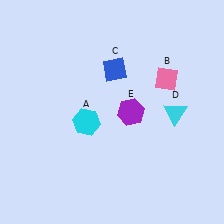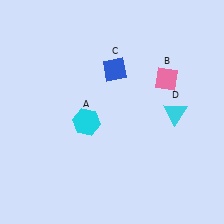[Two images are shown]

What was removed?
The purple hexagon (E) was removed in Image 2.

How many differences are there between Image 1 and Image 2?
There is 1 difference between the two images.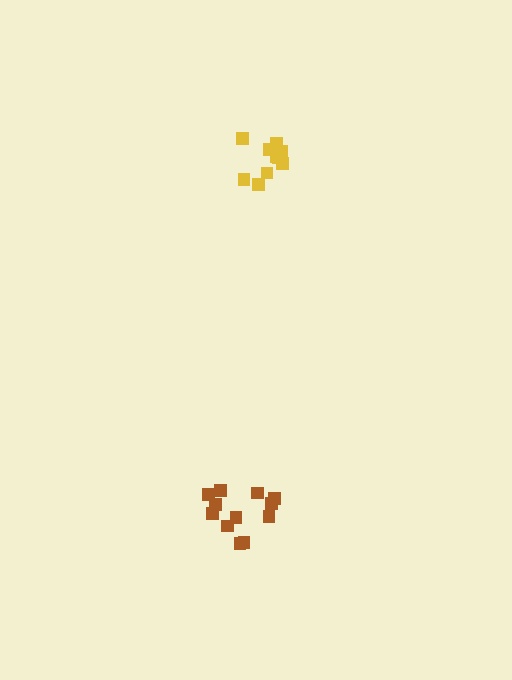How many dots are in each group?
Group 1: 12 dots, Group 2: 11 dots (23 total).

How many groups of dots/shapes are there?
There are 2 groups.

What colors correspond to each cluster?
The clusters are colored: brown, yellow.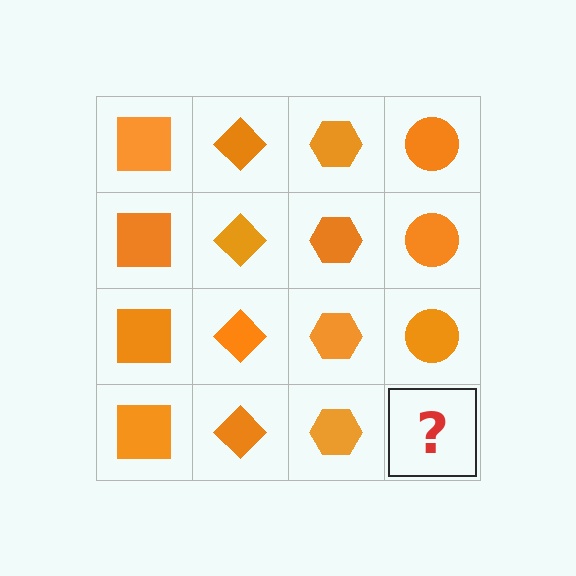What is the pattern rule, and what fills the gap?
The rule is that each column has a consistent shape. The gap should be filled with an orange circle.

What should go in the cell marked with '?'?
The missing cell should contain an orange circle.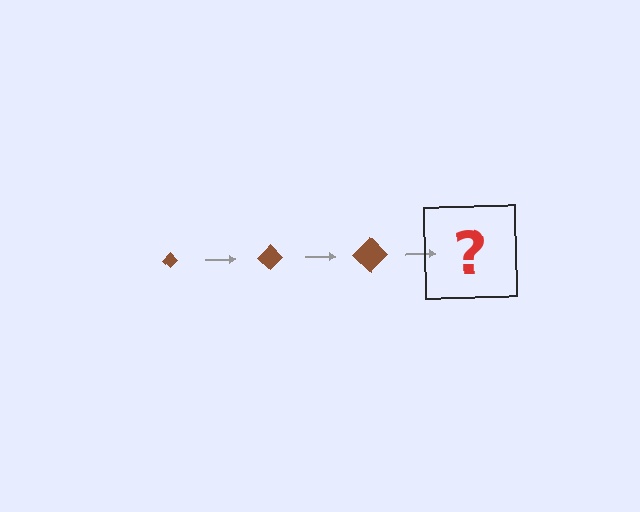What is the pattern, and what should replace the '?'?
The pattern is that the diamond gets progressively larger each step. The '?' should be a brown diamond, larger than the previous one.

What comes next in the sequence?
The next element should be a brown diamond, larger than the previous one.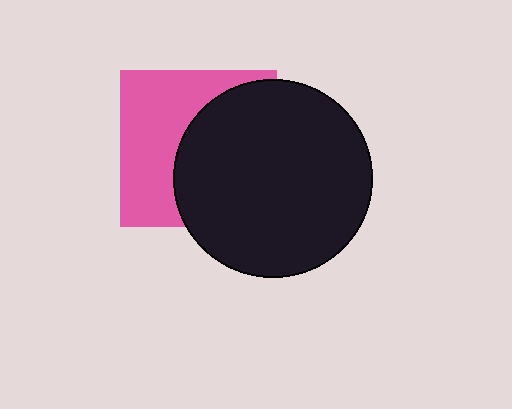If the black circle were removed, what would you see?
You would see the complete pink square.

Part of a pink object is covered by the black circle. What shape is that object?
It is a square.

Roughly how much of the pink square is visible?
About half of it is visible (roughly 47%).